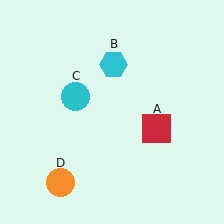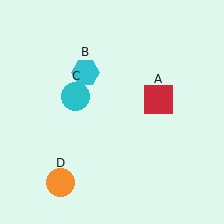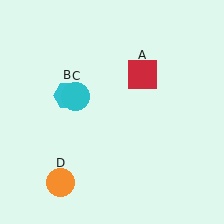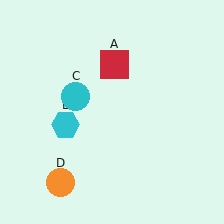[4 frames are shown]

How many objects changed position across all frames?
2 objects changed position: red square (object A), cyan hexagon (object B).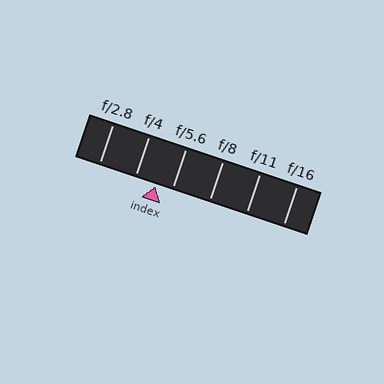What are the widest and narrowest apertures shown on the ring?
The widest aperture shown is f/2.8 and the narrowest is f/16.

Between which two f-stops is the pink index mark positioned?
The index mark is between f/4 and f/5.6.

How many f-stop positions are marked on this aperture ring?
There are 6 f-stop positions marked.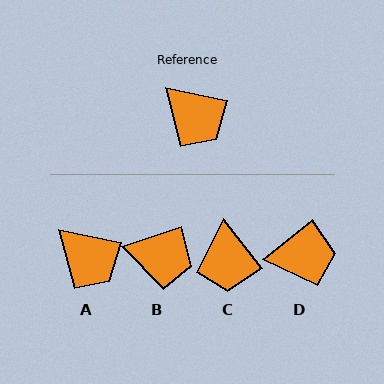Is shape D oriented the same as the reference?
No, it is off by about 50 degrees.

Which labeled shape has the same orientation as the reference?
A.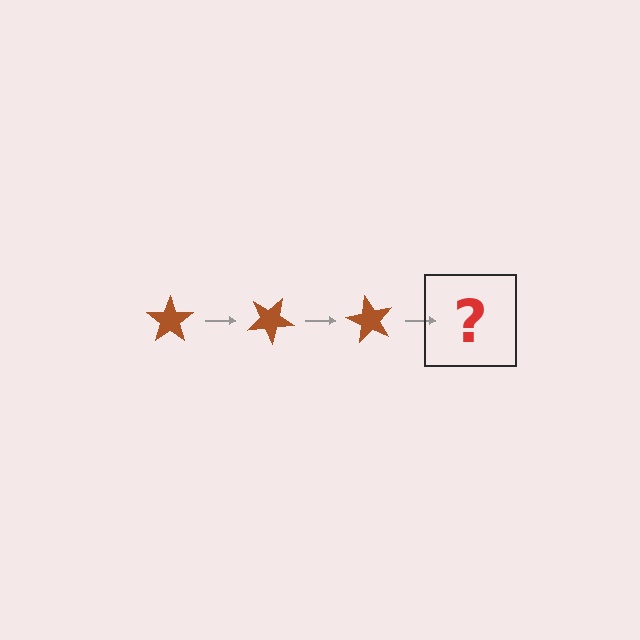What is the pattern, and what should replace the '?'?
The pattern is that the star rotates 30 degrees each step. The '?' should be a brown star rotated 90 degrees.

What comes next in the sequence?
The next element should be a brown star rotated 90 degrees.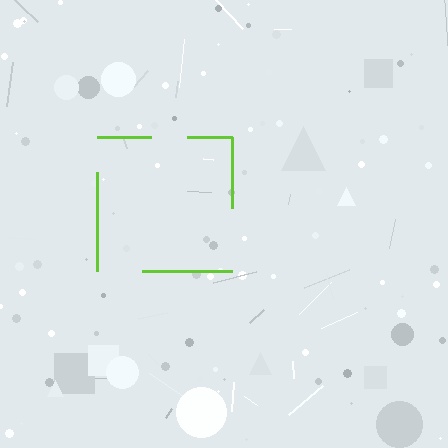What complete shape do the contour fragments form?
The contour fragments form a square.